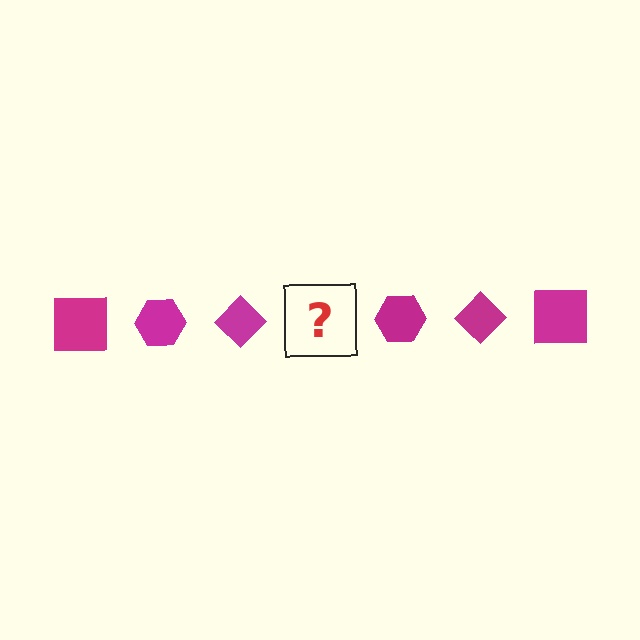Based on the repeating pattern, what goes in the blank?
The blank should be a magenta square.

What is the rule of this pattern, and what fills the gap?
The rule is that the pattern cycles through square, hexagon, diamond shapes in magenta. The gap should be filled with a magenta square.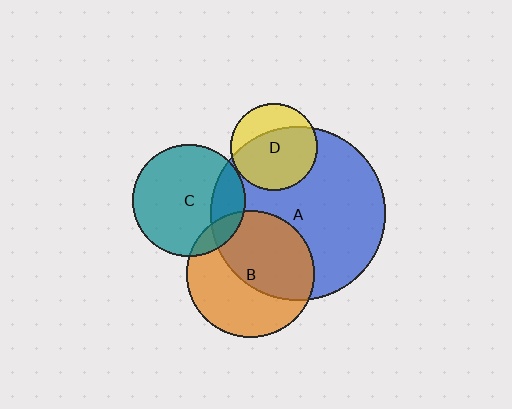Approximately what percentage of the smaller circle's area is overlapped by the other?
Approximately 70%.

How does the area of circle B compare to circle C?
Approximately 1.3 times.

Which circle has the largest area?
Circle A (blue).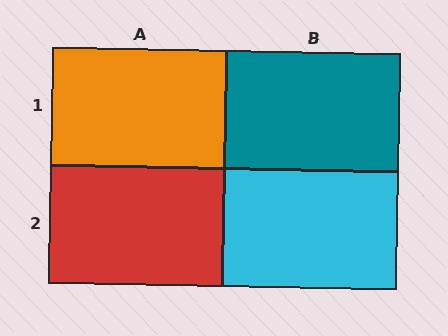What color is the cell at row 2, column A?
Red.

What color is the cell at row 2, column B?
Cyan.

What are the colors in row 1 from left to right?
Orange, teal.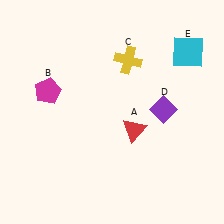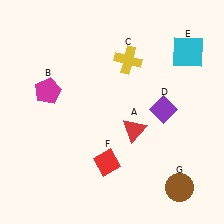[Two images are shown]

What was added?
A red diamond (F), a brown circle (G) were added in Image 2.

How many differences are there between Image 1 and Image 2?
There are 2 differences between the two images.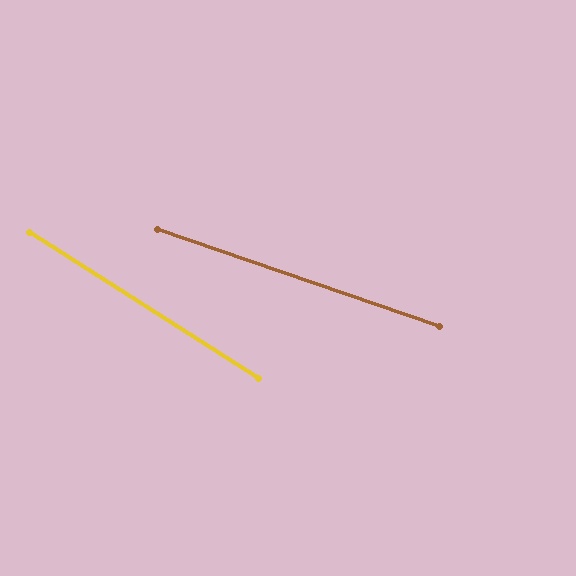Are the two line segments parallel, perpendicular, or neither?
Neither parallel nor perpendicular — they differ by about 13°.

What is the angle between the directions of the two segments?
Approximately 13 degrees.